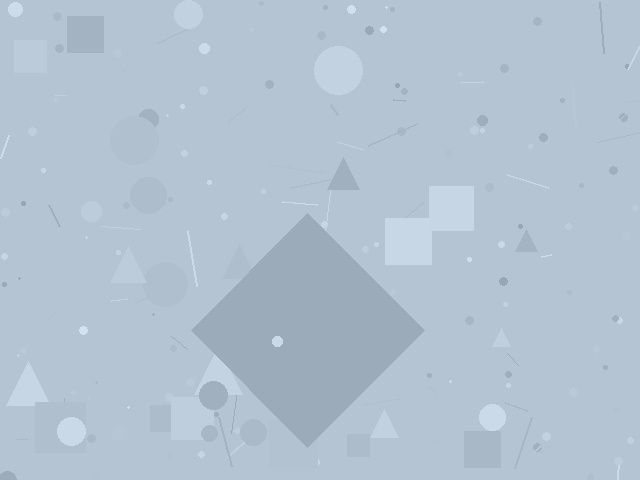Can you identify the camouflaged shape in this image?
The camouflaged shape is a diamond.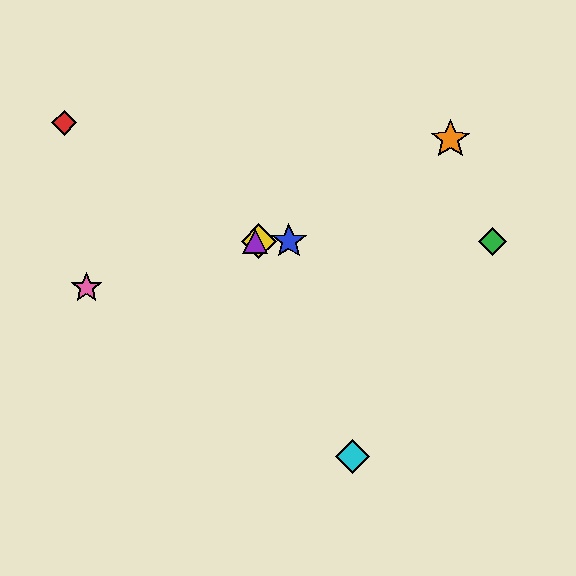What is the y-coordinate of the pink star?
The pink star is at y≈288.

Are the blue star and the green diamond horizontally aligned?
Yes, both are at y≈241.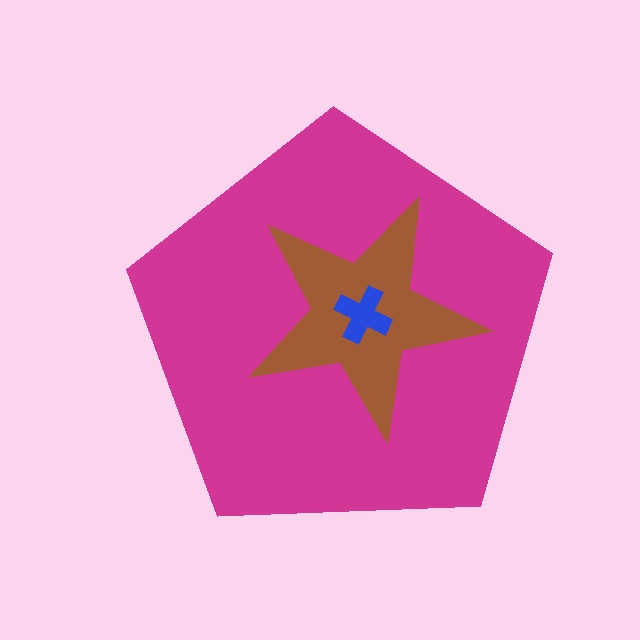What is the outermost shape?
The magenta pentagon.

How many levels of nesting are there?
3.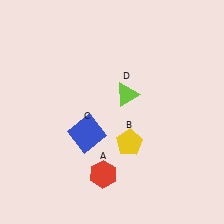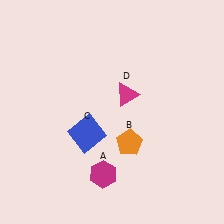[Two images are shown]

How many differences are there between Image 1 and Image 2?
There are 3 differences between the two images.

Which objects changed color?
A changed from red to magenta. B changed from yellow to orange. D changed from lime to magenta.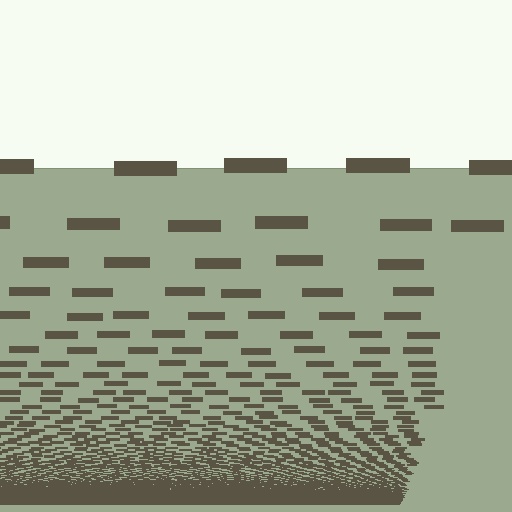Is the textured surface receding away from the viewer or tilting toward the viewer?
The surface appears to tilt toward the viewer. Texture elements get larger and sparser toward the top.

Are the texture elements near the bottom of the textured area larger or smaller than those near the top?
Smaller. The gradient is inverted — elements near the bottom are smaller and denser.